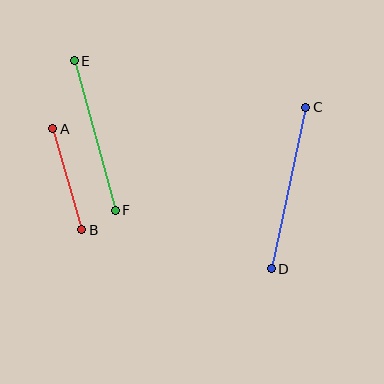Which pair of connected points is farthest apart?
Points C and D are farthest apart.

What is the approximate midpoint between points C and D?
The midpoint is at approximately (288, 188) pixels.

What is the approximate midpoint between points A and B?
The midpoint is at approximately (67, 179) pixels.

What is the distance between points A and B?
The distance is approximately 105 pixels.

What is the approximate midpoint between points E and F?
The midpoint is at approximately (95, 135) pixels.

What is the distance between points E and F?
The distance is approximately 155 pixels.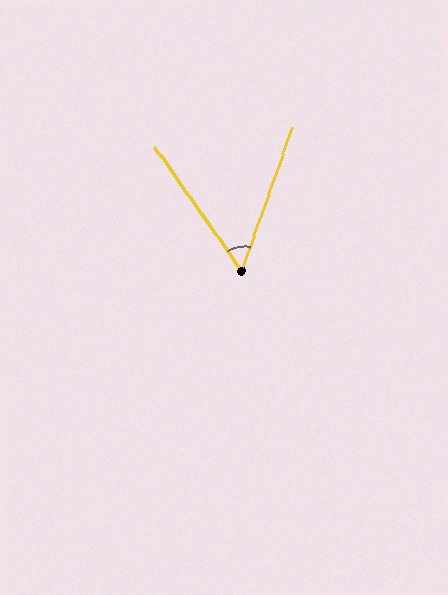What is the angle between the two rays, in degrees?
Approximately 55 degrees.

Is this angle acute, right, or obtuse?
It is acute.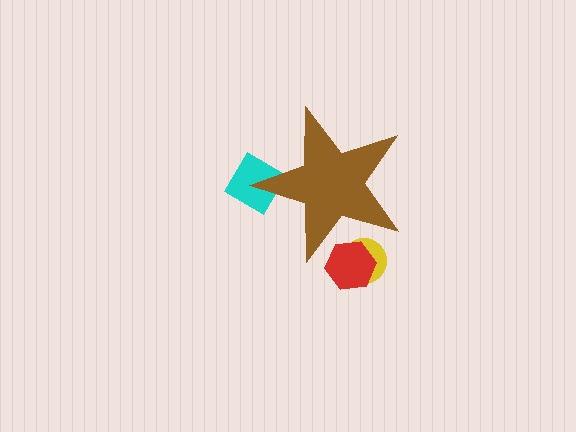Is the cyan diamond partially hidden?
Yes, the cyan diamond is partially hidden behind the brown star.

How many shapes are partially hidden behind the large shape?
3 shapes are partially hidden.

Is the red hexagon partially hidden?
Yes, the red hexagon is partially hidden behind the brown star.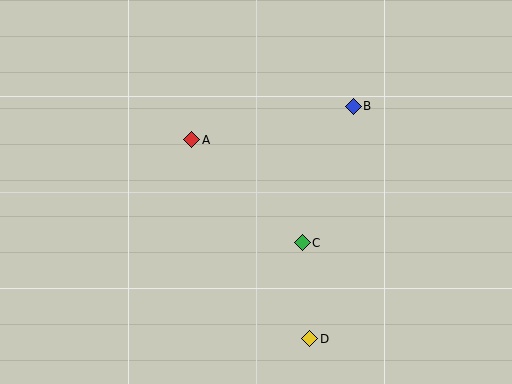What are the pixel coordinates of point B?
Point B is at (353, 106).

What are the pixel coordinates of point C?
Point C is at (302, 243).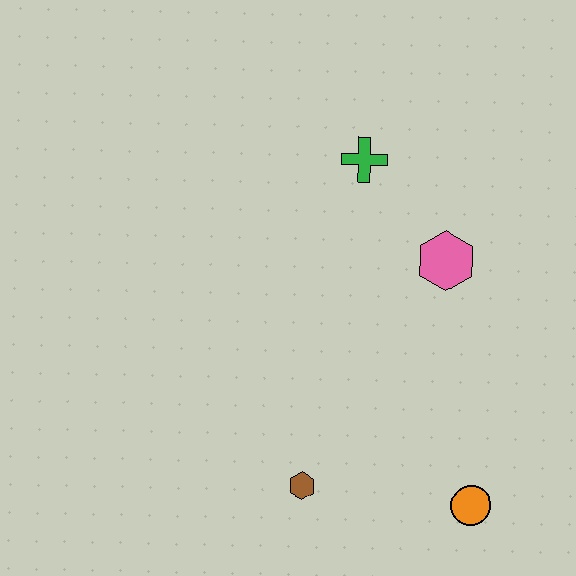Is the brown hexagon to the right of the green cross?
No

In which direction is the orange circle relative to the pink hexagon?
The orange circle is below the pink hexagon.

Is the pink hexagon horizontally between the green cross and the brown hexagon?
No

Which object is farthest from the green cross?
The orange circle is farthest from the green cross.